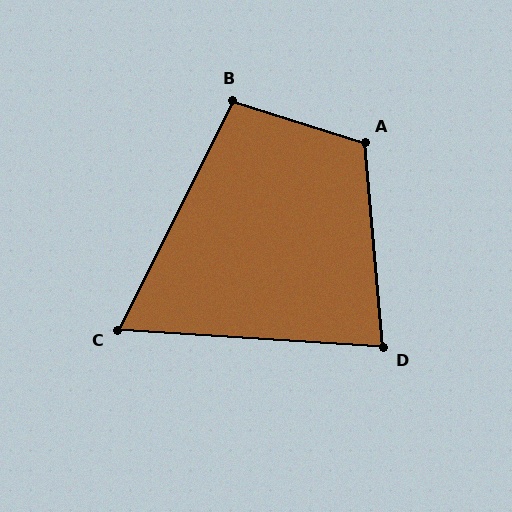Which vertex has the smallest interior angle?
C, at approximately 67 degrees.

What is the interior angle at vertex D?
Approximately 81 degrees (acute).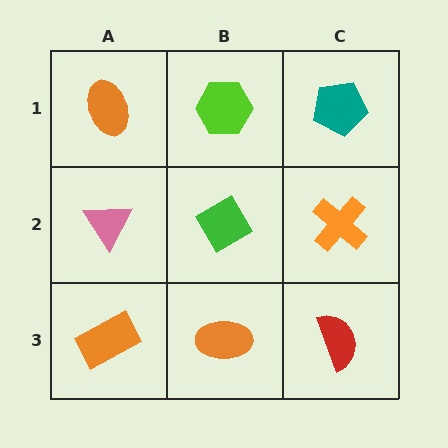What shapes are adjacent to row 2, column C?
A teal pentagon (row 1, column C), a red semicircle (row 3, column C), a green diamond (row 2, column B).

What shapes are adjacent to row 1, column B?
A green diamond (row 2, column B), an orange ellipse (row 1, column A), a teal pentagon (row 1, column C).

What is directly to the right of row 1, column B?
A teal pentagon.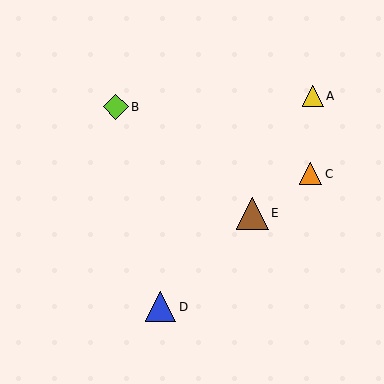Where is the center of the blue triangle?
The center of the blue triangle is at (161, 307).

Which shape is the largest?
The brown triangle (labeled E) is the largest.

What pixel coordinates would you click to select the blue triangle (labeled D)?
Click at (161, 307) to select the blue triangle D.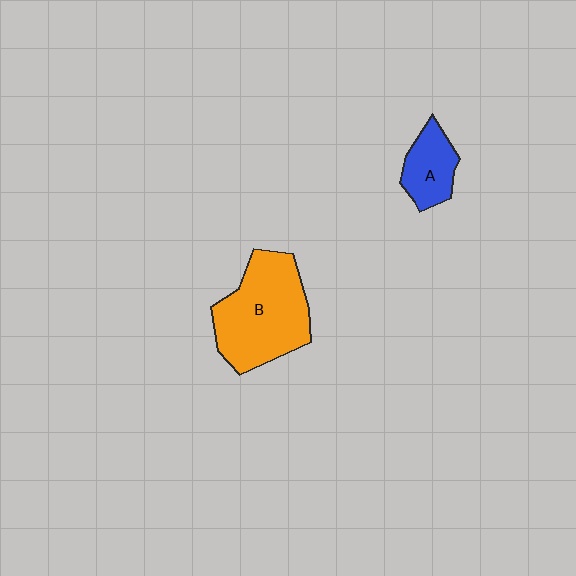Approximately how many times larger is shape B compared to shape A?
Approximately 2.4 times.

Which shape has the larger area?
Shape B (orange).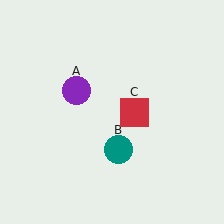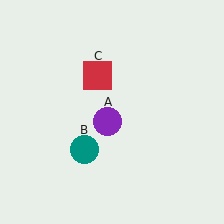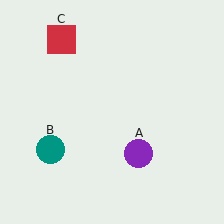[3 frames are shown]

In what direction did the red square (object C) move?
The red square (object C) moved up and to the left.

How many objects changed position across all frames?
3 objects changed position: purple circle (object A), teal circle (object B), red square (object C).